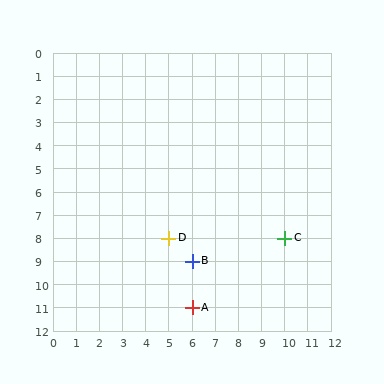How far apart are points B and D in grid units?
Points B and D are 1 column and 1 row apart (about 1.4 grid units diagonally).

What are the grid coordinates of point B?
Point B is at grid coordinates (6, 9).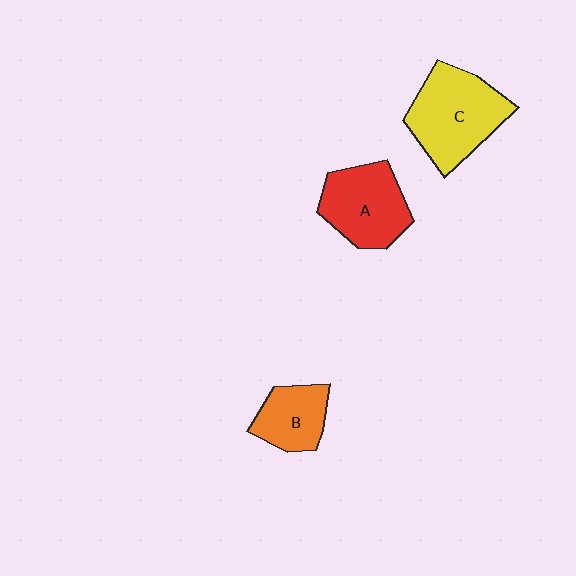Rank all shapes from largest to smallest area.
From largest to smallest: C (yellow), A (red), B (orange).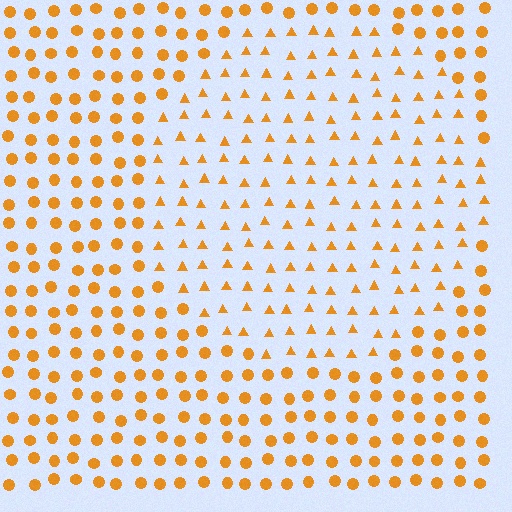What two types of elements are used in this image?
The image uses triangles inside the circle region and circles outside it.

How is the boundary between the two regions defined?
The boundary is defined by a change in element shape: triangles inside vs. circles outside. All elements share the same color and spacing.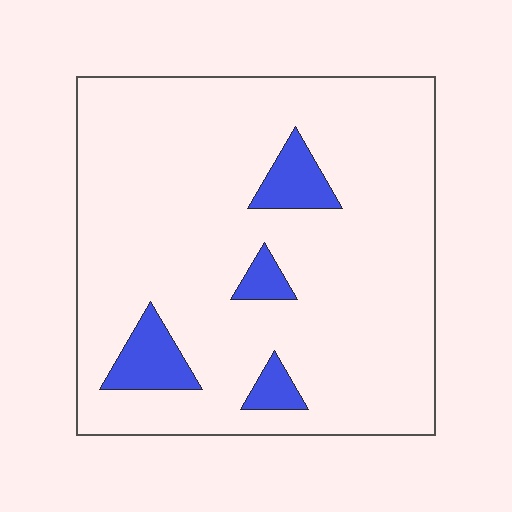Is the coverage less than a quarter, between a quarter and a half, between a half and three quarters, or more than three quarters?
Less than a quarter.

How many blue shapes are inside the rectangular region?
4.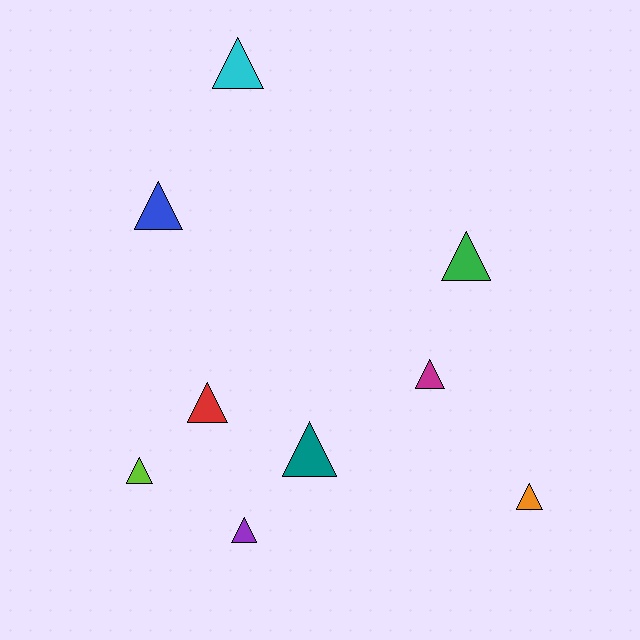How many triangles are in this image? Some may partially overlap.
There are 9 triangles.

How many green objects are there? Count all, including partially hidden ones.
There is 1 green object.